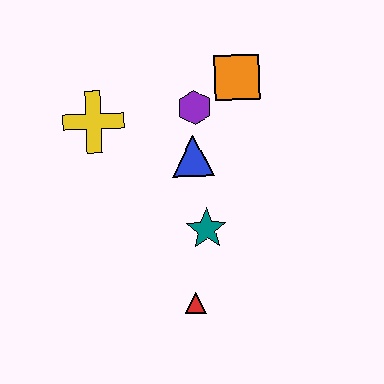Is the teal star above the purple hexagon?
No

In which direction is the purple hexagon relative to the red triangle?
The purple hexagon is above the red triangle.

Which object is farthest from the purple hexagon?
The red triangle is farthest from the purple hexagon.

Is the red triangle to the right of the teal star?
No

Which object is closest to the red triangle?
The teal star is closest to the red triangle.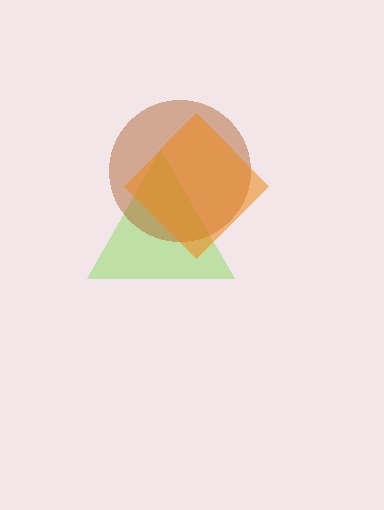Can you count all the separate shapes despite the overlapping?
Yes, there are 3 separate shapes.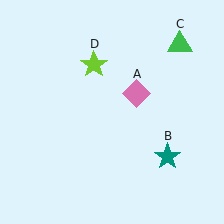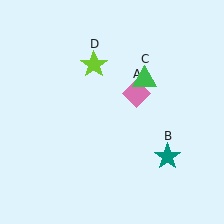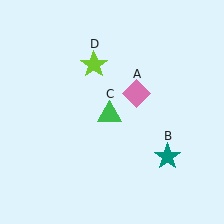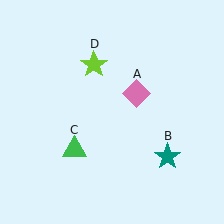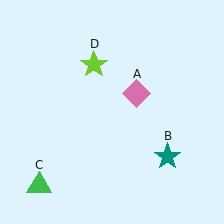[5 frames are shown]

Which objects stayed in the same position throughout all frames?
Pink diamond (object A) and teal star (object B) and lime star (object D) remained stationary.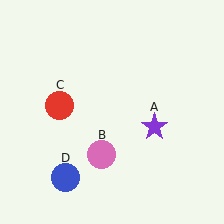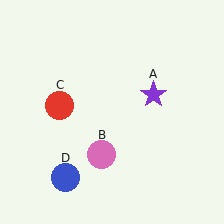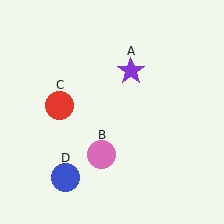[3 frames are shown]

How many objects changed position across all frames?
1 object changed position: purple star (object A).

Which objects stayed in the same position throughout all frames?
Pink circle (object B) and red circle (object C) and blue circle (object D) remained stationary.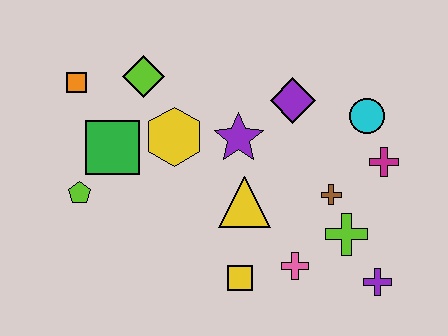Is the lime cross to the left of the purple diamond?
No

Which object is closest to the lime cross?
The brown cross is closest to the lime cross.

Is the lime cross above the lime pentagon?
No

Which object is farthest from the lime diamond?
The purple cross is farthest from the lime diamond.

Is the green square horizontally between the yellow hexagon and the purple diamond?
No